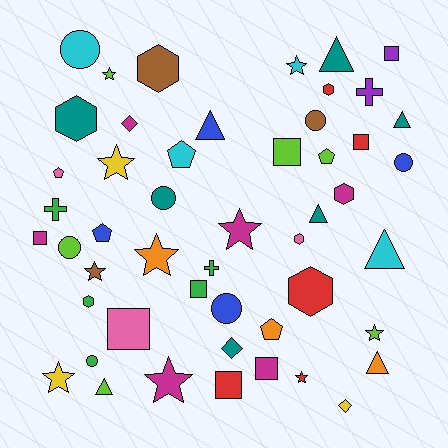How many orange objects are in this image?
There are 3 orange objects.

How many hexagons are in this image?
There are 7 hexagons.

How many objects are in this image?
There are 50 objects.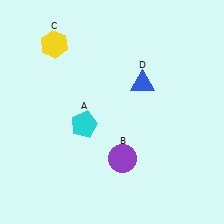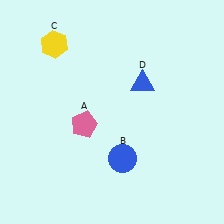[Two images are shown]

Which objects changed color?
A changed from cyan to pink. B changed from purple to blue.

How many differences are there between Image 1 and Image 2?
There are 2 differences between the two images.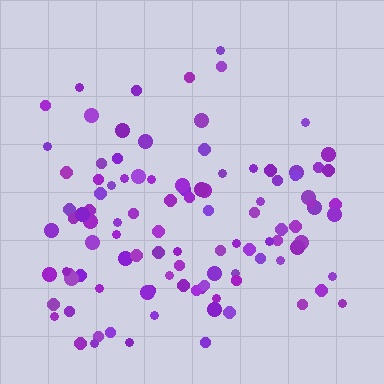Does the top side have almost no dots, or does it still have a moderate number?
Still a moderate number, just noticeably fewer than the bottom.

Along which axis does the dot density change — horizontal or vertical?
Vertical.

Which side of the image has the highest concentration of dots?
The bottom.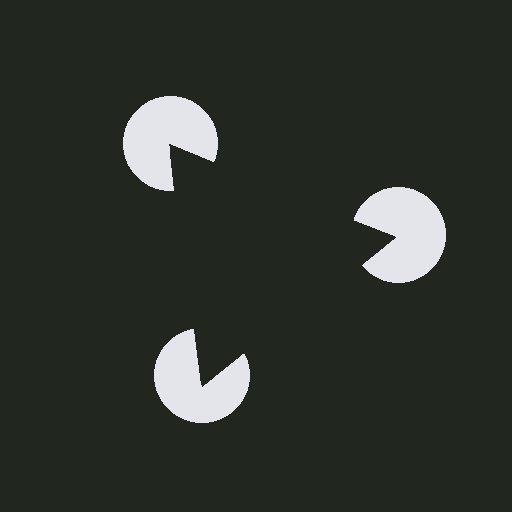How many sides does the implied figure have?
3 sides.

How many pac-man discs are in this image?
There are 3 — one at each vertex of the illusory triangle.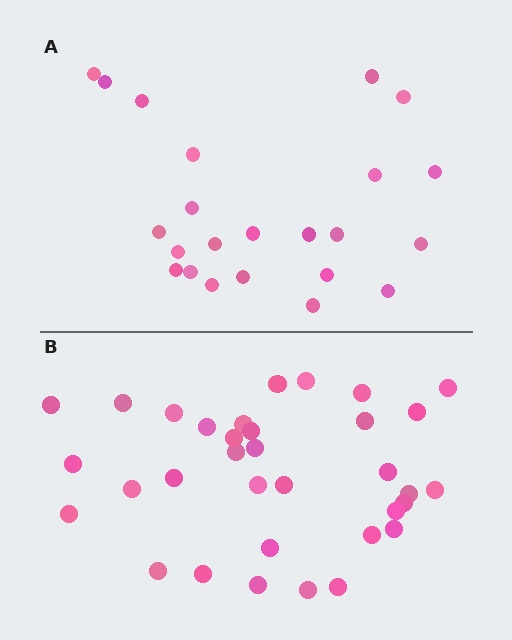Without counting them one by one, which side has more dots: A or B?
Region B (the bottom region) has more dots.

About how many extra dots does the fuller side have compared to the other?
Region B has roughly 12 or so more dots than region A.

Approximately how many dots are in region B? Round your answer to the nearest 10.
About 30 dots. (The exact count is 34, which rounds to 30.)